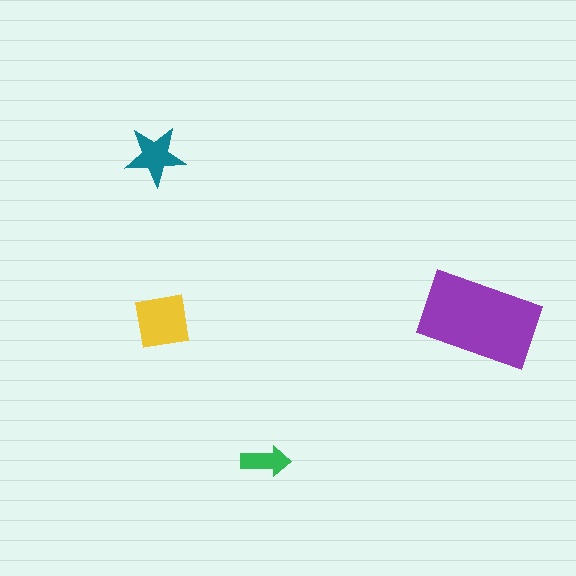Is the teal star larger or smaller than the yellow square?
Smaller.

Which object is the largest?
The purple rectangle.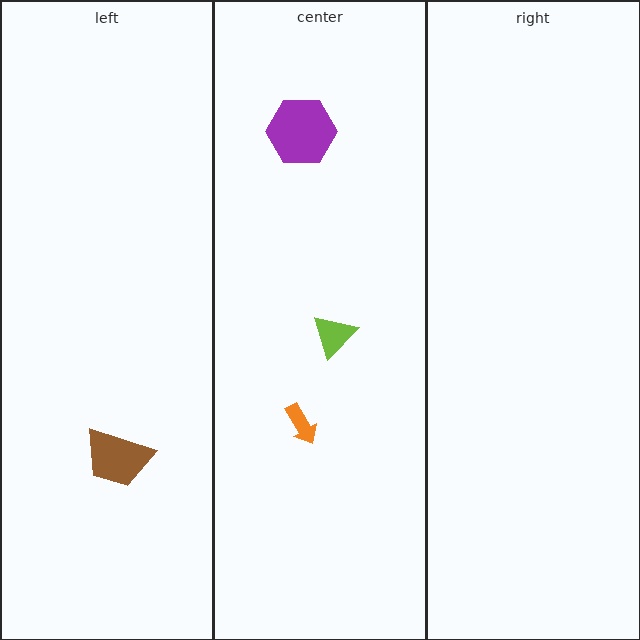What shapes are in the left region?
The brown trapezoid.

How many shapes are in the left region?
1.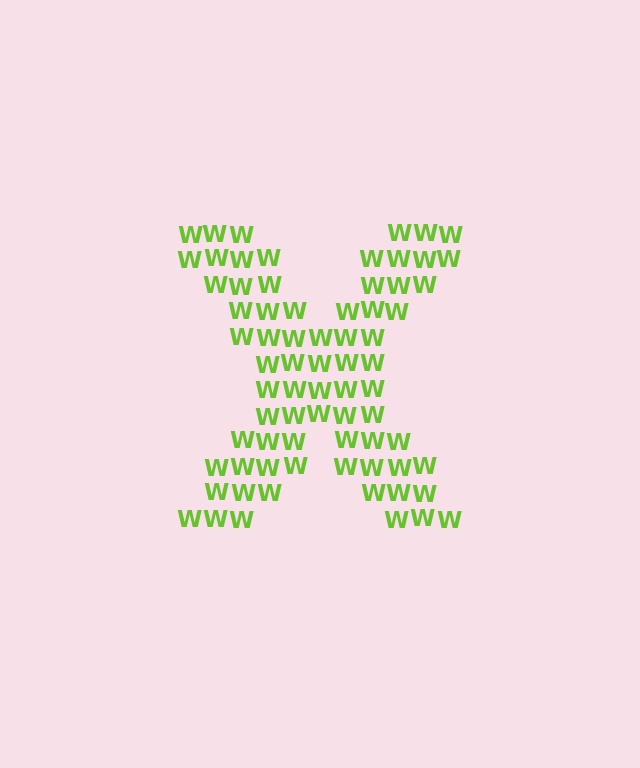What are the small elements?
The small elements are letter W's.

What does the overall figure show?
The overall figure shows the letter X.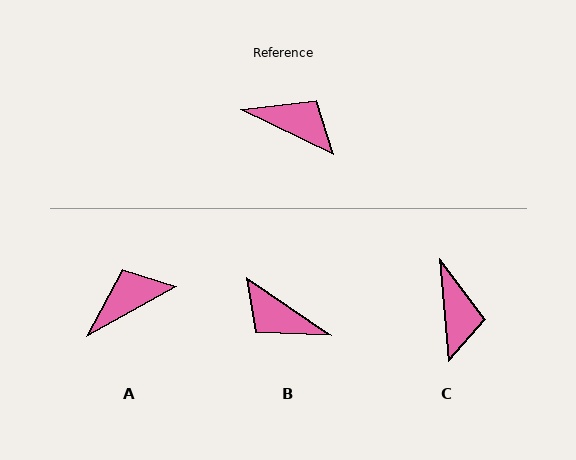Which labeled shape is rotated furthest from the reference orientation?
B, about 171 degrees away.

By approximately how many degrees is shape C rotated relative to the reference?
Approximately 59 degrees clockwise.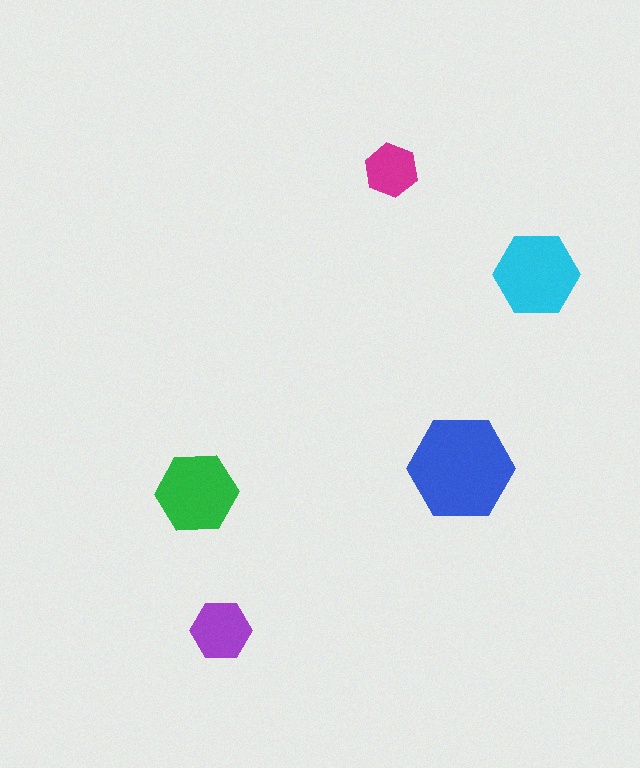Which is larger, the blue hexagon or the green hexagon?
The blue one.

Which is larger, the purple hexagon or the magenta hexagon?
The purple one.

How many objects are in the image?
There are 5 objects in the image.